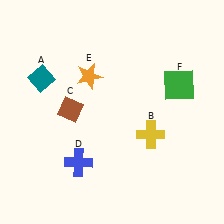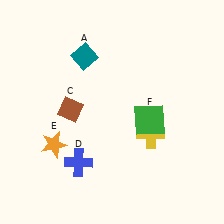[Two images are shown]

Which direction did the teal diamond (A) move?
The teal diamond (A) moved right.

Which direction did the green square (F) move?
The green square (F) moved down.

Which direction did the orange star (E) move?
The orange star (E) moved down.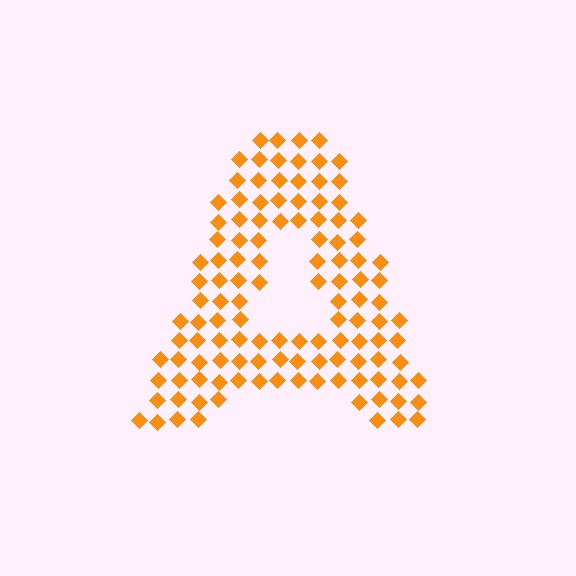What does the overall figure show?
The overall figure shows the letter A.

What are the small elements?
The small elements are diamonds.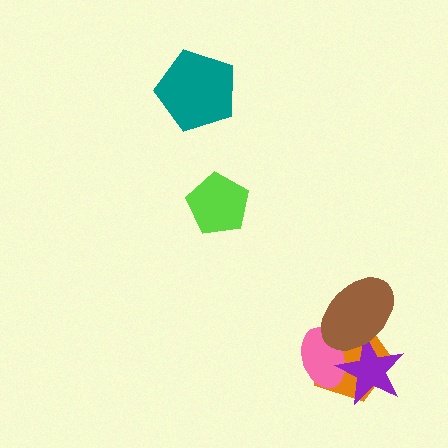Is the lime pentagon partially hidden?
No, no other shape covers it.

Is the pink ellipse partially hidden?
Yes, it is partially covered by another shape.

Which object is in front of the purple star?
The brown ellipse is in front of the purple star.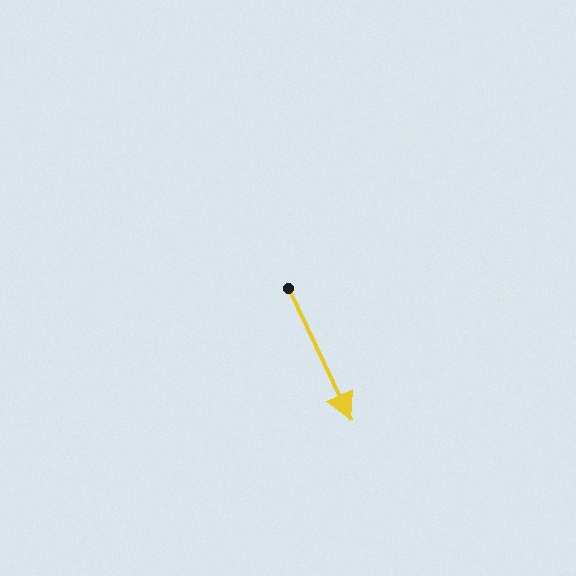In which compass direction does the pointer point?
Southeast.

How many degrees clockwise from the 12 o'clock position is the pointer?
Approximately 154 degrees.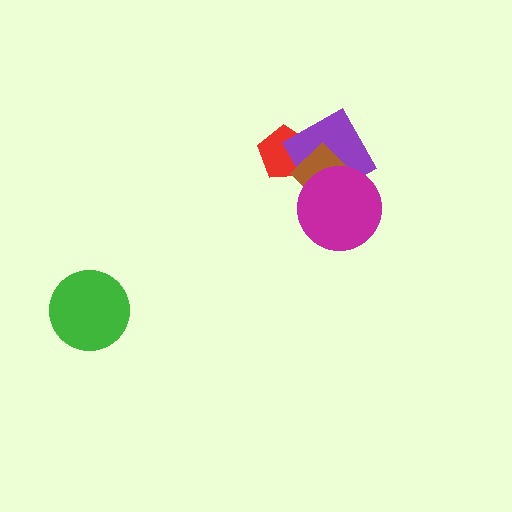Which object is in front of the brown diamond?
The magenta circle is in front of the brown diamond.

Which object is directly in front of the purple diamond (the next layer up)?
The brown diamond is directly in front of the purple diamond.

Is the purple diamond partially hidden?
Yes, it is partially covered by another shape.